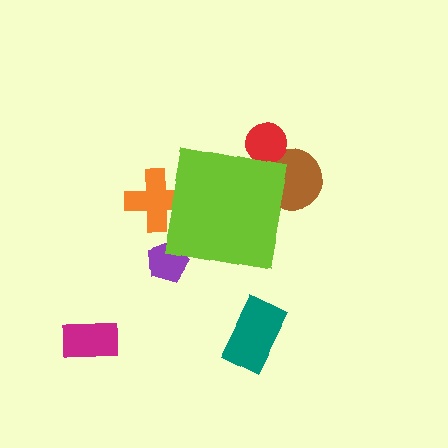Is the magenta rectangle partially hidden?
No, the magenta rectangle is fully visible.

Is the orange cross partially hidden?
Yes, the orange cross is partially hidden behind the lime square.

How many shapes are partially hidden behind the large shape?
4 shapes are partially hidden.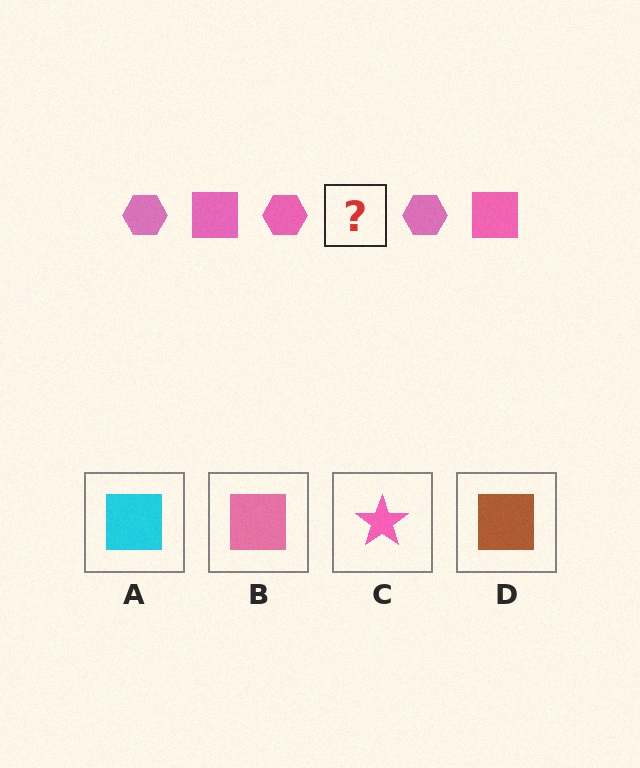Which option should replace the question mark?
Option B.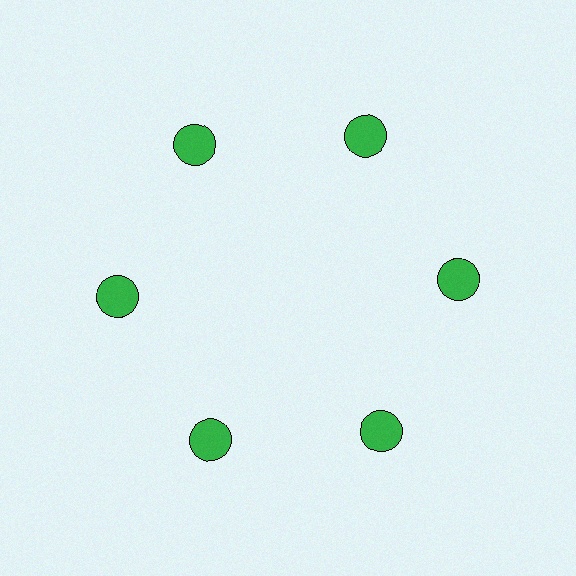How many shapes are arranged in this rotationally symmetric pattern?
There are 6 shapes, arranged in 6 groups of 1.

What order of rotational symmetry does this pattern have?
This pattern has 6-fold rotational symmetry.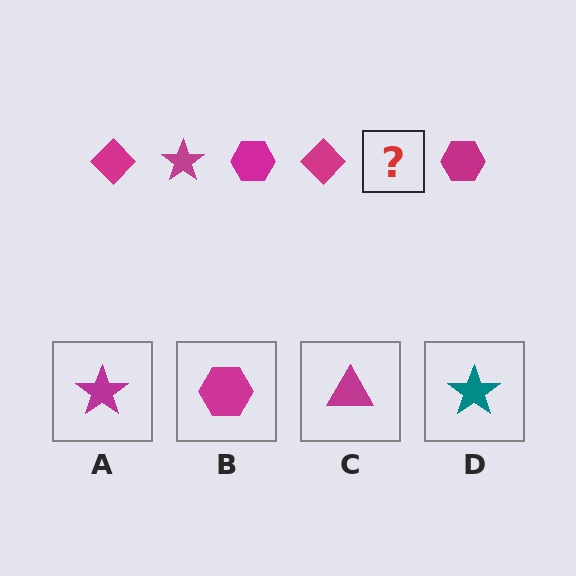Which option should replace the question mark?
Option A.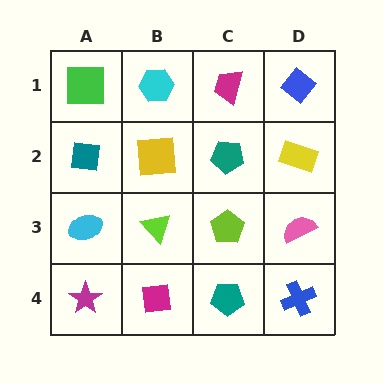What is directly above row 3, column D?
A yellow rectangle.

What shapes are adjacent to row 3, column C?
A teal pentagon (row 2, column C), a teal pentagon (row 4, column C), a lime triangle (row 3, column B), a pink semicircle (row 3, column D).